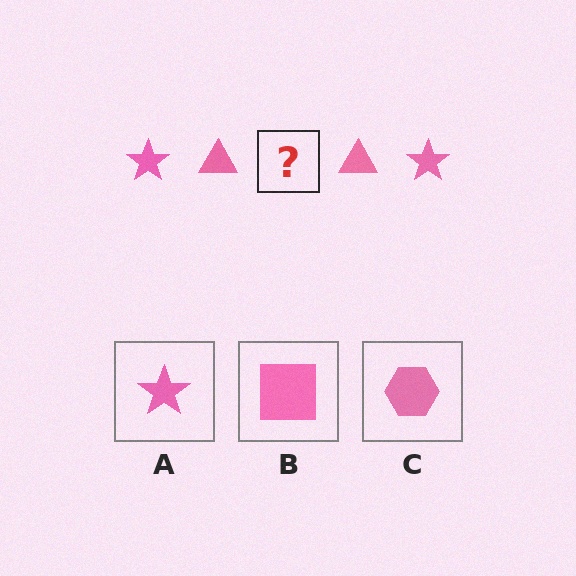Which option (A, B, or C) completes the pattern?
A.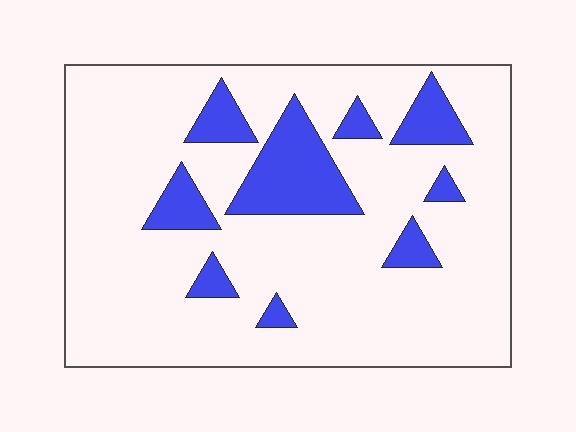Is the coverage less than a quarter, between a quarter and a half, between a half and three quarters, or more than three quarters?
Less than a quarter.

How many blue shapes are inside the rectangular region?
9.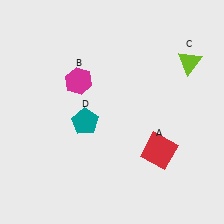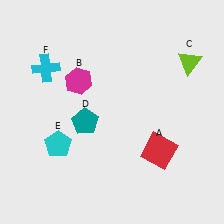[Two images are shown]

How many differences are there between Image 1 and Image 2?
There are 2 differences between the two images.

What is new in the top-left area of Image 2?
A cyan cross (F) was added in the top-left area of Image 2.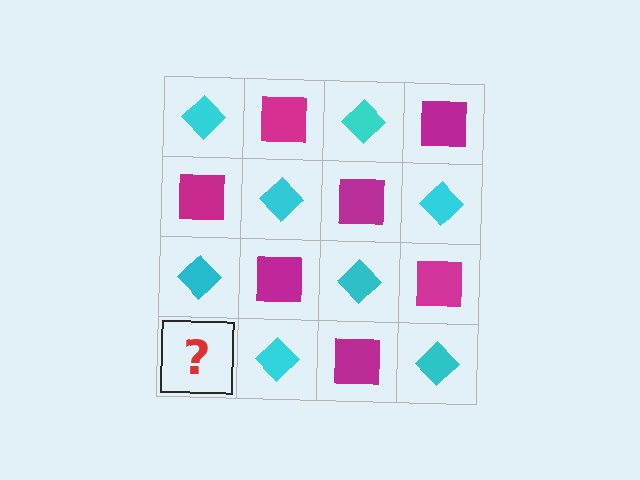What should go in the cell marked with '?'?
The missing cell should contain a magenta square.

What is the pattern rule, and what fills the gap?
The rule is that it alternates cyan diamond and magenta square in a checkerboard pattern. The gap should be filled with a magenta square.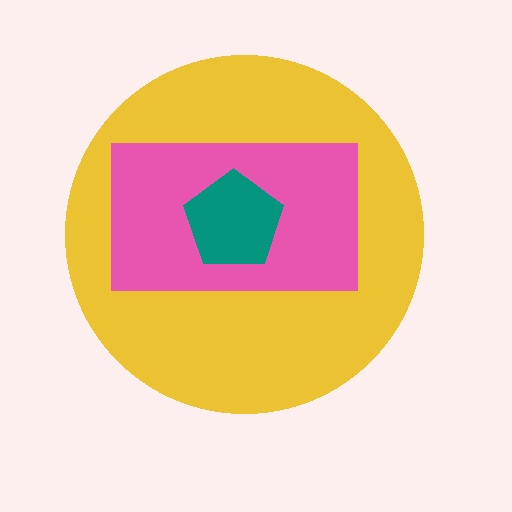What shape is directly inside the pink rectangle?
The teal pentagon.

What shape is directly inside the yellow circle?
The pink rectangle.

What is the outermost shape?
The yellow circle.